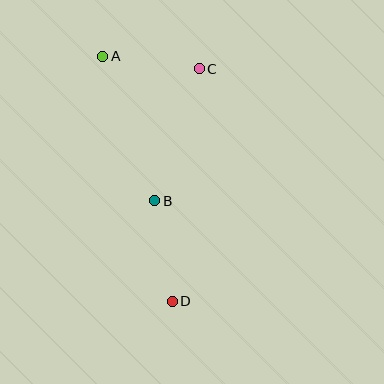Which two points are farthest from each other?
Points A and D are farthest from each other.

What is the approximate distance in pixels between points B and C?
The distance between B and C is approximately 139 pixels.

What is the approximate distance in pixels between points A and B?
The distance between A and B is approximately 154 pixels.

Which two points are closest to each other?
Points A and C are closest to each other.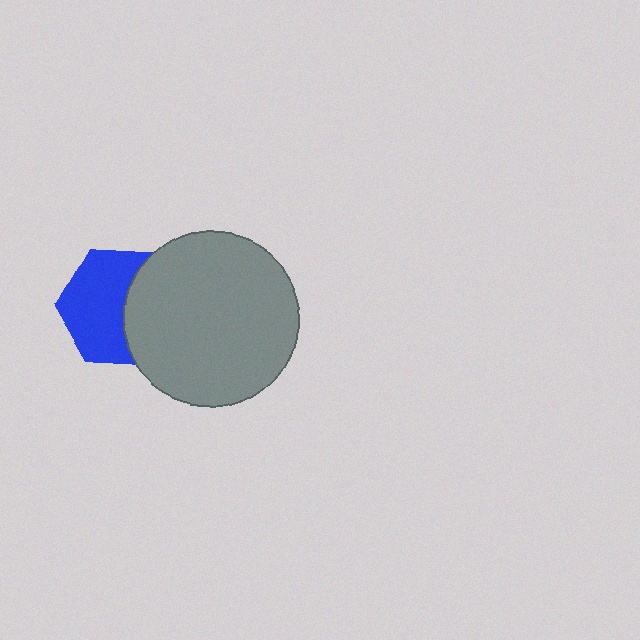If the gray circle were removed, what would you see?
You would see the complete blue hexagon.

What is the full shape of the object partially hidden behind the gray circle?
The partially hidden object is a blue hexagon.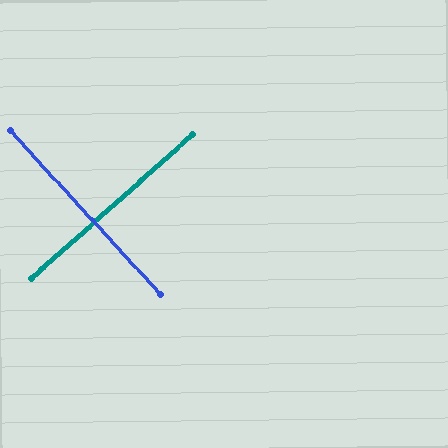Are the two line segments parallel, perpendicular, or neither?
Perpendicular — they meet at approximately 89°.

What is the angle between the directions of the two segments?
Approximately 89 degrees.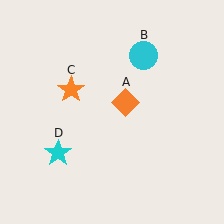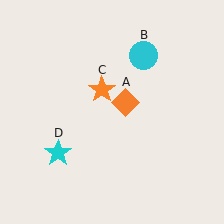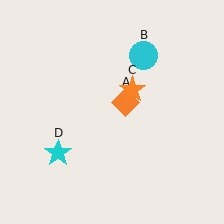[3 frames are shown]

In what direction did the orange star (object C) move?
The orange star (object C) moved right.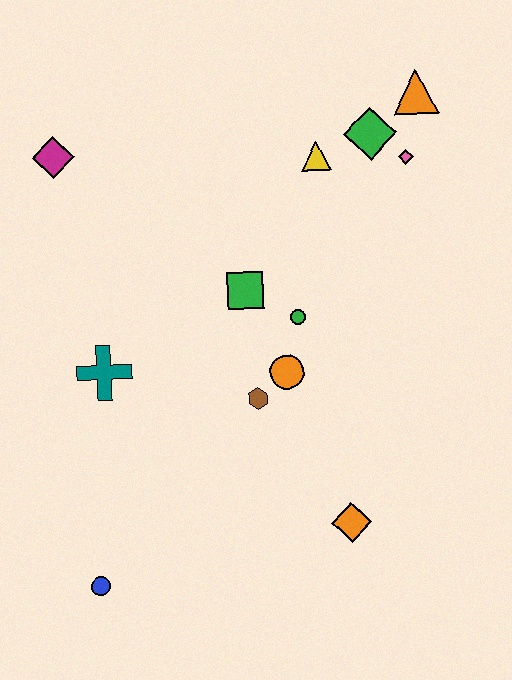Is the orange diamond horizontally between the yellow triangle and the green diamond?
Yes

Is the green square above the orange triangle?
No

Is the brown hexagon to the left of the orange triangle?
Yes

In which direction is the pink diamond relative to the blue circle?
The pink diamond is above the blue circle.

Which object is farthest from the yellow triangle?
The blue circle is farthest from the yellow triangle.